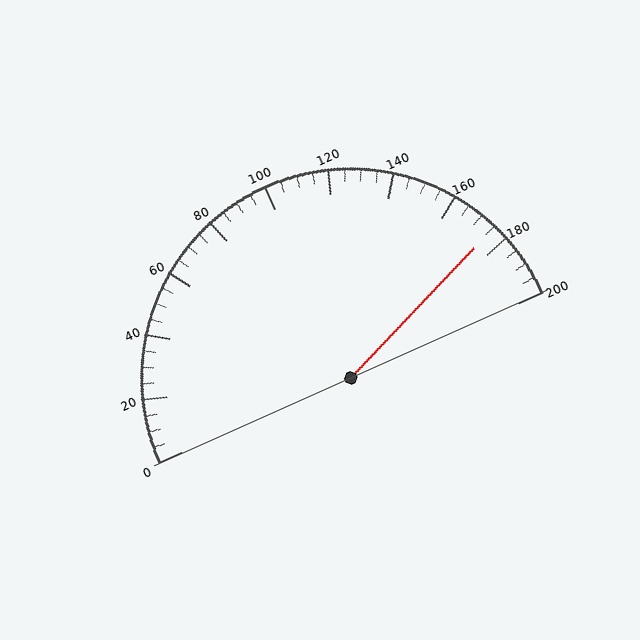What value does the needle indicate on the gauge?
The needle indicates approximately 175.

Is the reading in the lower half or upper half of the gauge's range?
The reading is in the upper half of the range (0 to 200).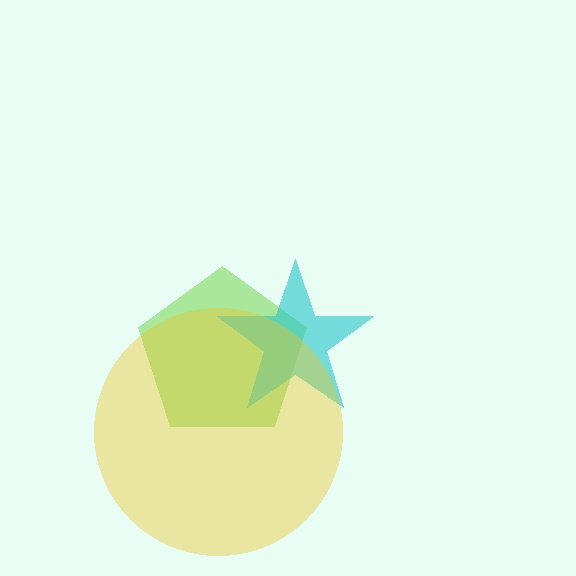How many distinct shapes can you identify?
There are 3 distinct shapes: a lime pentagon, a cyan star, a yellow circle.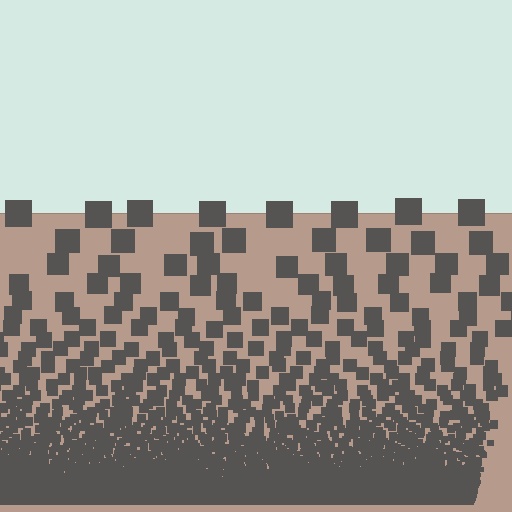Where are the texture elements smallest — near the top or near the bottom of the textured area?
Near the bottom.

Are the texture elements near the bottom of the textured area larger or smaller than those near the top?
Smaller. The gradient is inverted — elements near the bottom are smaller and denser.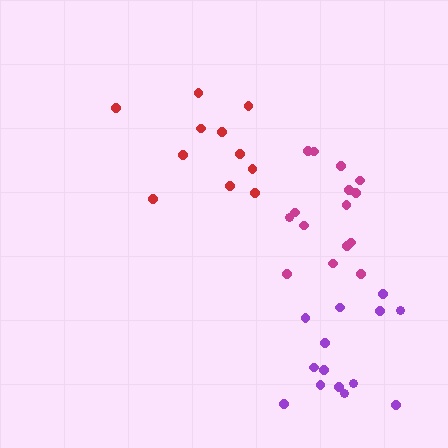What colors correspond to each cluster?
The clusters are colored: purple, red, magenta.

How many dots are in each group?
Group 1: 14 dots, Group 2: 11 dots, Group 3: 15 dots (40 total).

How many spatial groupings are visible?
There are 3 spatial groupings.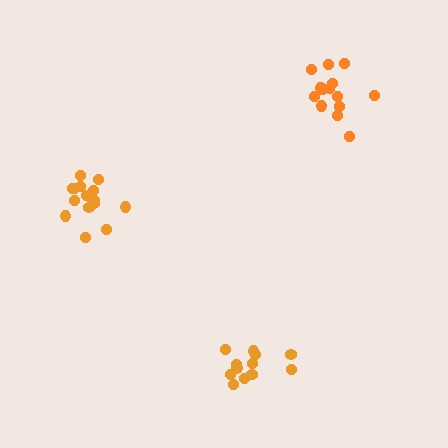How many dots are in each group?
Group 1: 12 dots, Group 2: 16 dots, Group 3: 14 dots (42 total).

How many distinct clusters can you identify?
There are 3 distinct clusters.